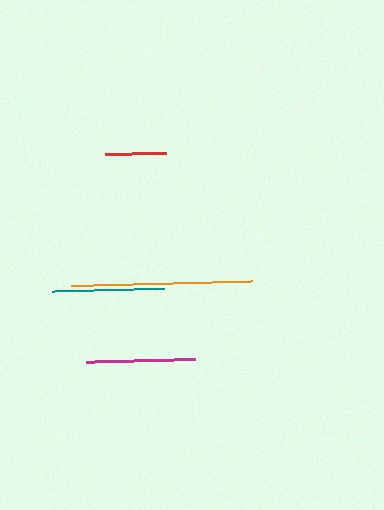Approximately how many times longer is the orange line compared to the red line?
The orange line is approximately 3.0 times the length of the red line.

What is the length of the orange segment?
The orange segment is approximately 181 pixels long.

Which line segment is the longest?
The orange line is the longest at approximately 181 pixels.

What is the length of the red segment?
The red segment is approximately 61 pixels long.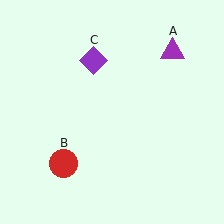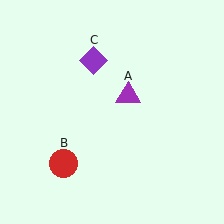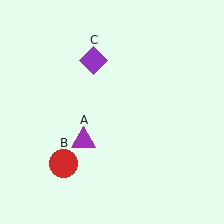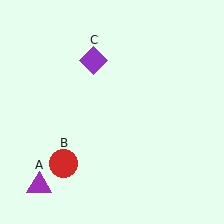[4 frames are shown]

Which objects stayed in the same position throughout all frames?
Red circle (object B) and purple diamond (object C) remained stationary.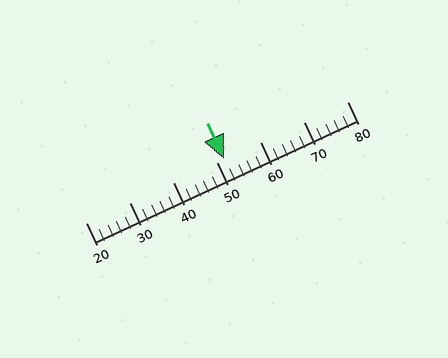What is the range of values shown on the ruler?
The ruler shows values from 20 to 80.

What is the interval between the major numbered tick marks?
The major tick marks are spaced 10 units apart.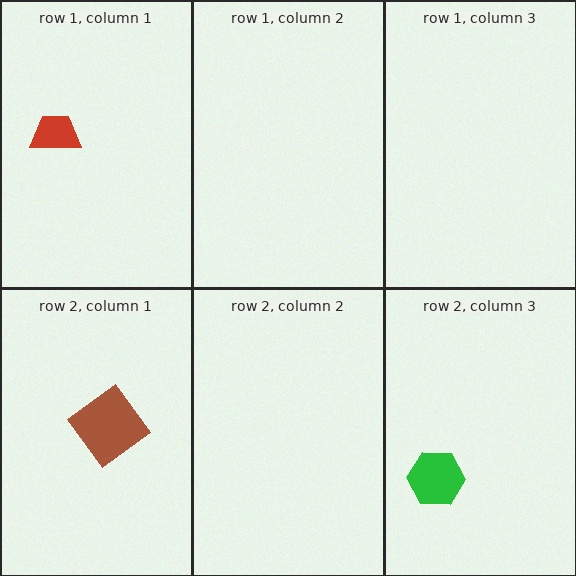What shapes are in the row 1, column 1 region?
The red trapezoid.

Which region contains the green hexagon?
The row 2, column 3 region.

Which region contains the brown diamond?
The row 2, column 1 region.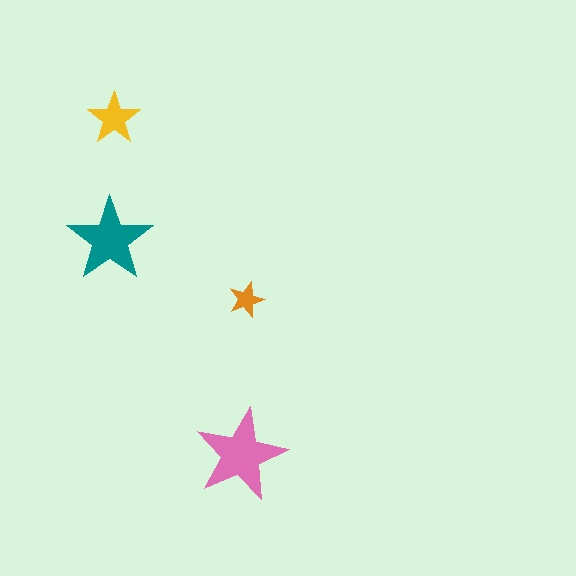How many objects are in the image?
There are 4 objects in the image.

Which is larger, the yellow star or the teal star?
The teal one.